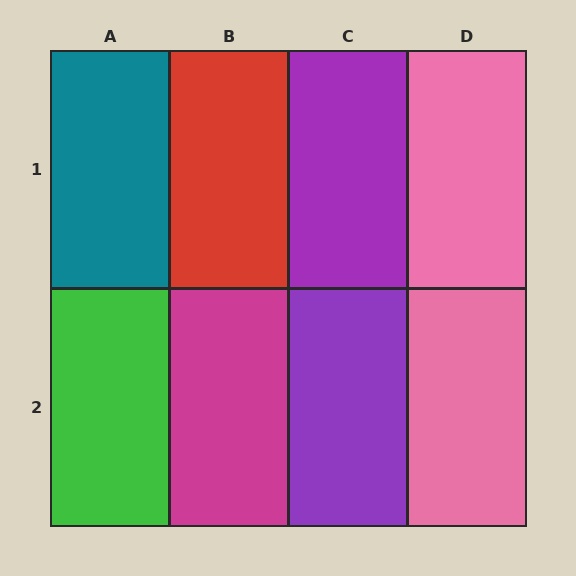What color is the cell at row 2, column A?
Green.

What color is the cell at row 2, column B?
Magenta.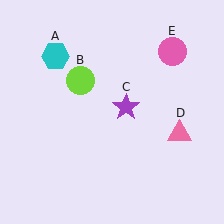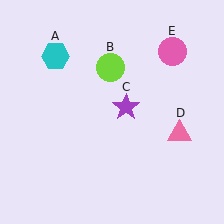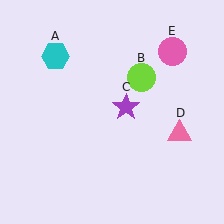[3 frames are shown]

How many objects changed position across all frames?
1 object changed position: lime circle (object B).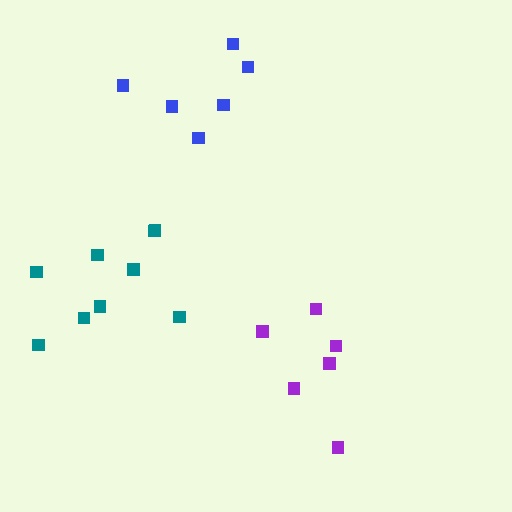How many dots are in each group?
Group 1: 6 dots, Group 2: 6 dots, Group 3: 9 dots (21 total).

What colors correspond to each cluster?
The clusters are colored: purple, blue, teal.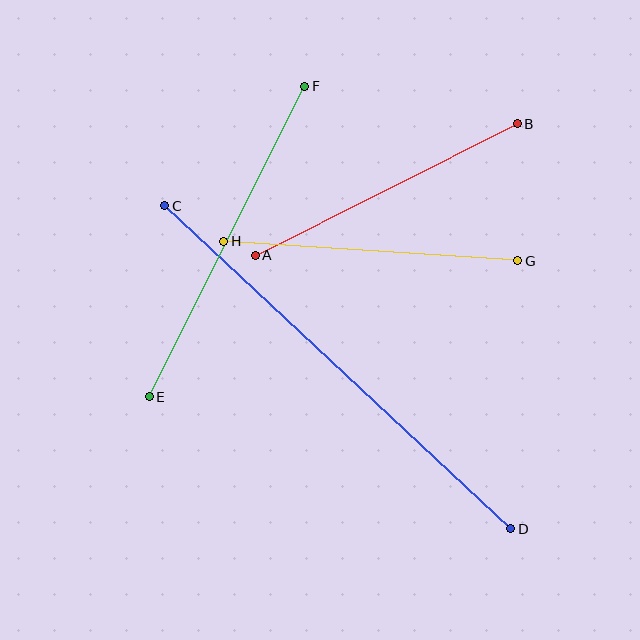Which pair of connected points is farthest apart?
Points C and D are farthest apart.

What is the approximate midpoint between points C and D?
The midpoint is at approximately (338, 367) pixels.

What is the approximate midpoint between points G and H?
The midpoint is at approximately (371, 251) pixels.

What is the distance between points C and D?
The distance is approximately 473 pixels.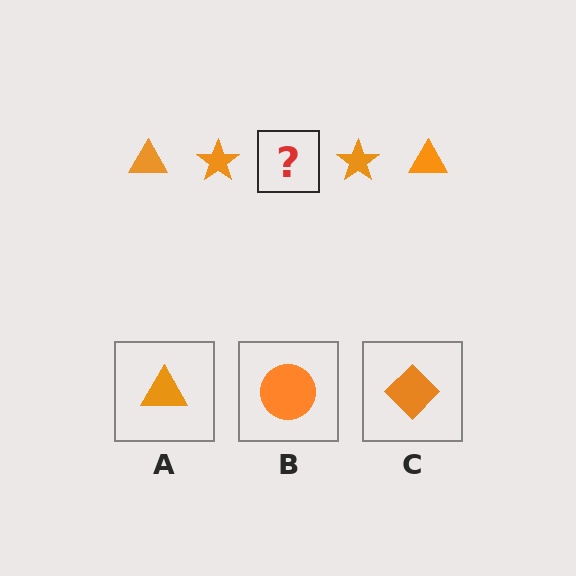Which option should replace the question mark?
Option A.